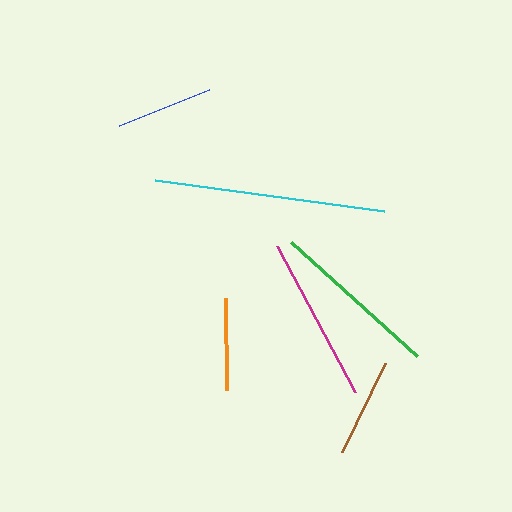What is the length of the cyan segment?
The cyan segment is approximately 232 pixels long.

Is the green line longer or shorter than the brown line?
The green line is longer than the brown line.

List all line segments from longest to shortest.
From longest to shortest: cyan, green, magenta, brown, blue, orange.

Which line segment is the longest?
The cyan line is the longest at approximately 232 pixels.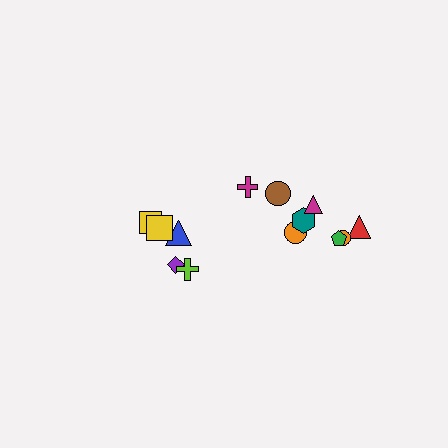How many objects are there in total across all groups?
There are 14 objects.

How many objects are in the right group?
There are 8 objects.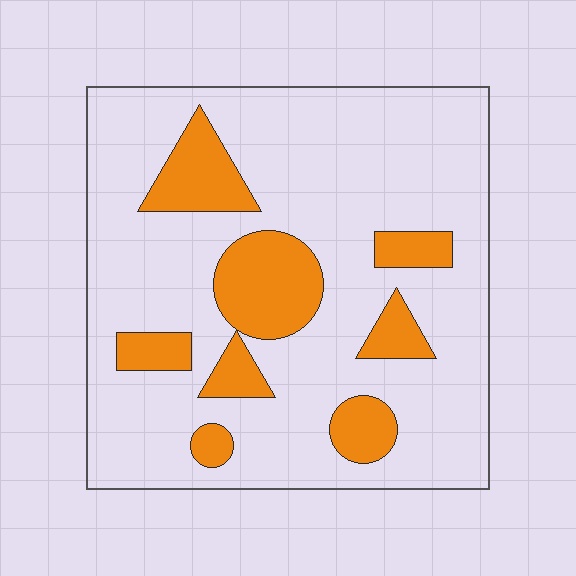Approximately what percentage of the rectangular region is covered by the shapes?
Approximately 20%.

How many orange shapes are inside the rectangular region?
8.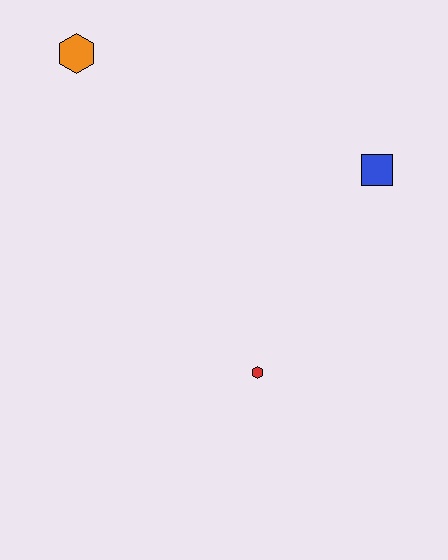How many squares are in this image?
There is 1 square.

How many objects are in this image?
There are 3 objects.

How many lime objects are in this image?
There are no lime objects.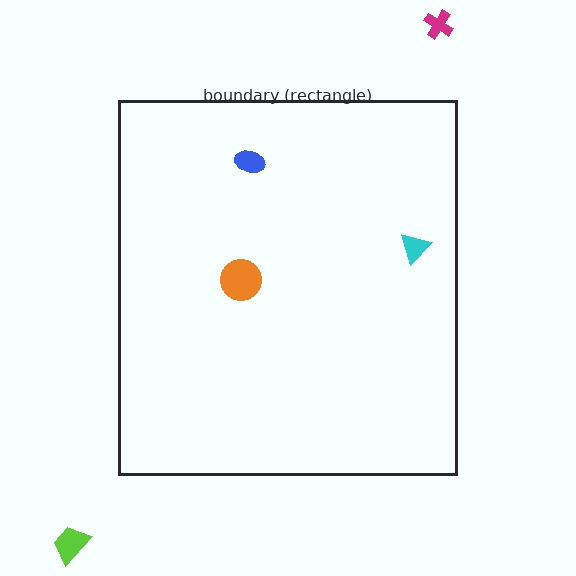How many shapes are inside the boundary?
3 inside, 2 outside.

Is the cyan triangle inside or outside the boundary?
Inside.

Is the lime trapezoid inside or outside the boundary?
Outside.